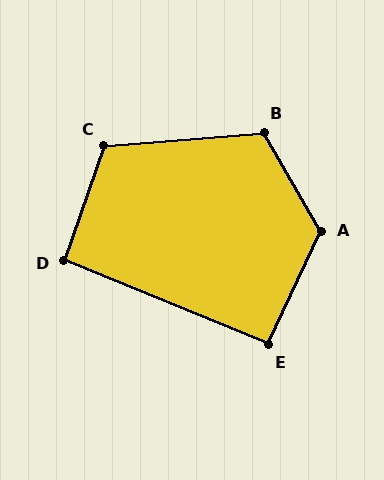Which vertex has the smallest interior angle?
E, at approximately 93 degrees.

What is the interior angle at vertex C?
Approximately 114 degrees (obtuse).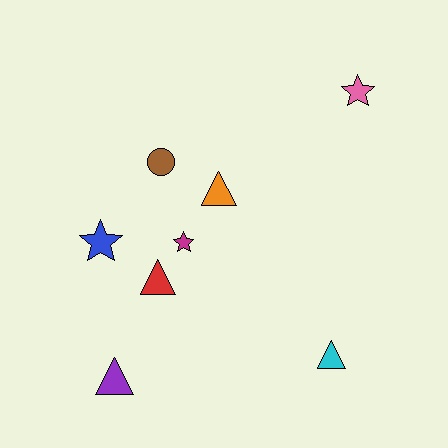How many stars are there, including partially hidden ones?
There are 3 stars.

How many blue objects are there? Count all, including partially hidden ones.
There is 1 blue object.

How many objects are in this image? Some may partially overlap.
There are 8 objects.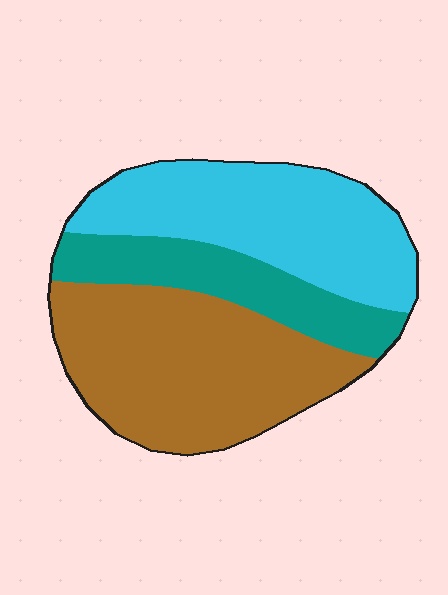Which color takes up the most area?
Brown, at roughly 45%.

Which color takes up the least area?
Teal, at roughly 20%.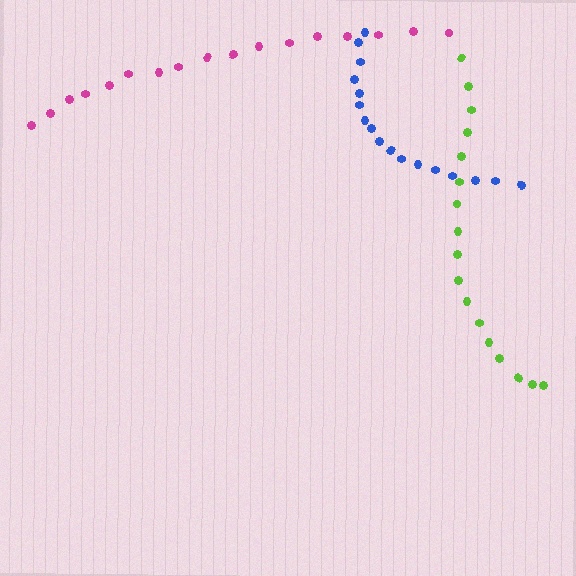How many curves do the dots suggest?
There are 3 distinct paths.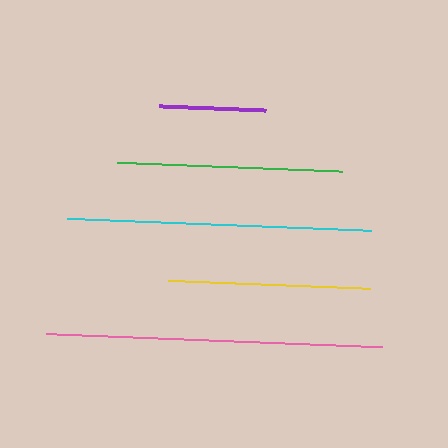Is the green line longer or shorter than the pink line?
The pink line is longer than the green line.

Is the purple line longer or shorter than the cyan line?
The cyan line is longer than the purple line.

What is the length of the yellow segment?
The yellow segment is approximately 202 pixels long.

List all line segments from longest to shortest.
From longest to shortest: pink, cyan, green, yellow, purple.